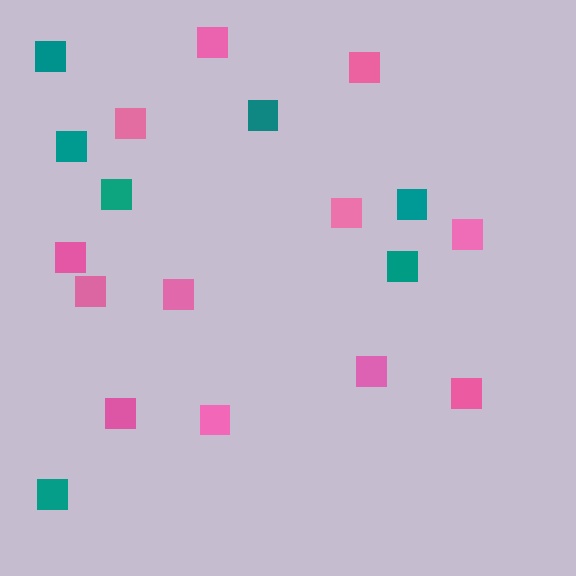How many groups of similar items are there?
There are 2 groups: one group of pink squares (12) and one group of teal squares (7).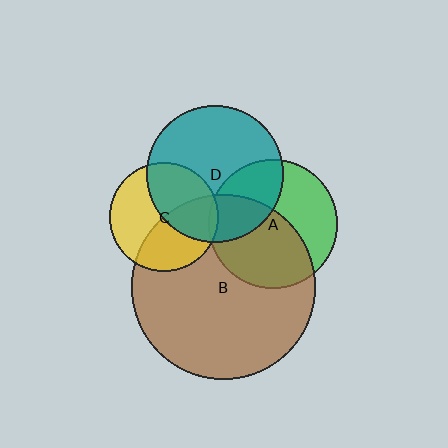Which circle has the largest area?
Circle B (brown).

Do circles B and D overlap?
Yes.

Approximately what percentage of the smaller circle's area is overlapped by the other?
Approximately 25%.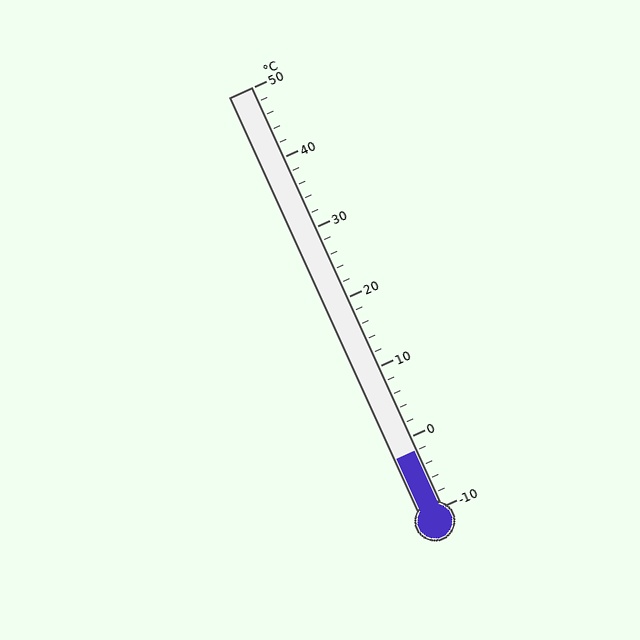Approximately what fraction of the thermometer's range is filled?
The thermometer is filled to approximately 15% of its range.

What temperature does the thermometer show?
The thermometer shows approximately -2°C.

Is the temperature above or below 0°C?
The temperature is below 0°C.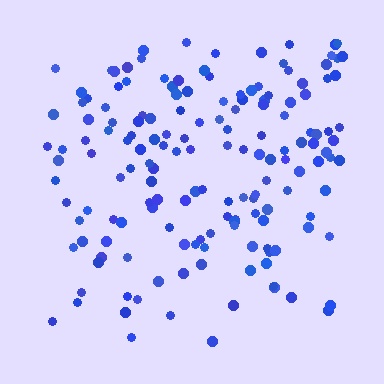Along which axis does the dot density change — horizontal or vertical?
Vertical.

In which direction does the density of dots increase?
From bottom to top, with the top side densest.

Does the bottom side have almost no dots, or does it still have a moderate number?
Still a moderate number, just noticeably fewer than the top.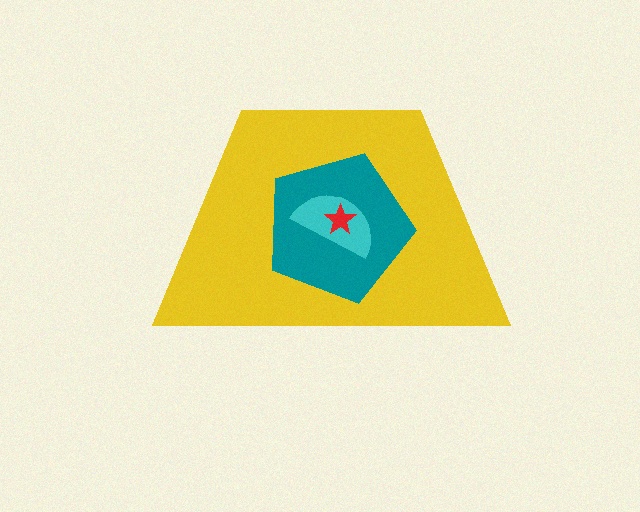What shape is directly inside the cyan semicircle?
The red star.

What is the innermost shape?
The red star.